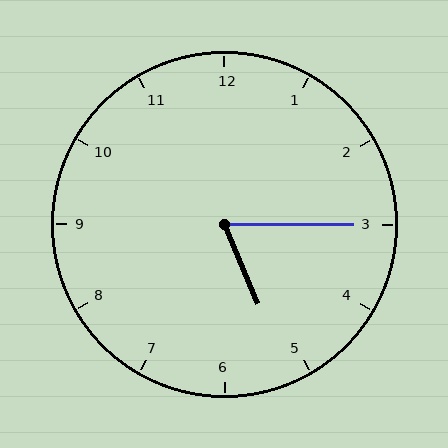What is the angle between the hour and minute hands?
Approximately 68 degrees.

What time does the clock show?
5:15.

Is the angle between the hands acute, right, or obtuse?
It is acute.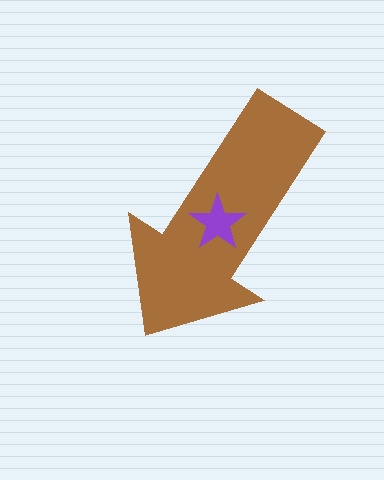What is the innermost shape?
The purple star.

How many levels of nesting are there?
2.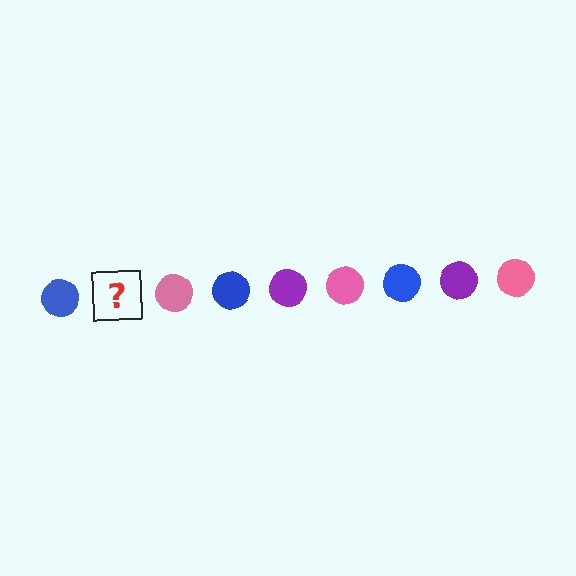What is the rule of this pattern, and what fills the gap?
The rule is that the pattern cycles through blue, purple, pink circles. The gap should be filled with a purple circle.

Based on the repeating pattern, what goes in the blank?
The blank should be a purple circle.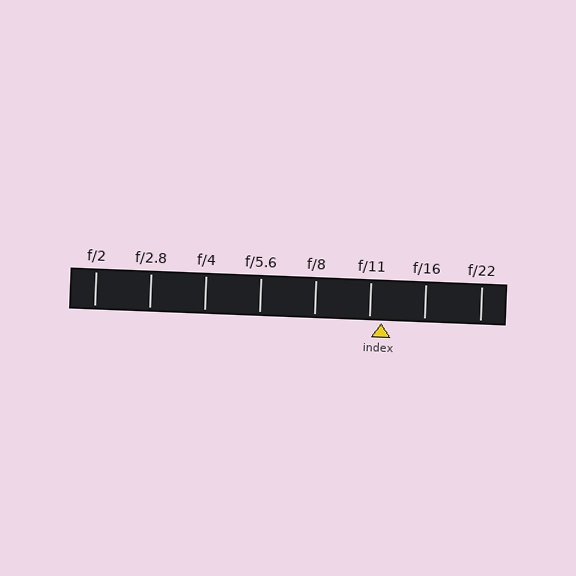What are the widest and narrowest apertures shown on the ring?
The widest aperture shown is f/2 and the narrowest is f/22.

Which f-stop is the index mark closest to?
The index mark is closest to f/11.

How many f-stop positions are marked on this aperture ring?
There are 8 f-stop positions marked.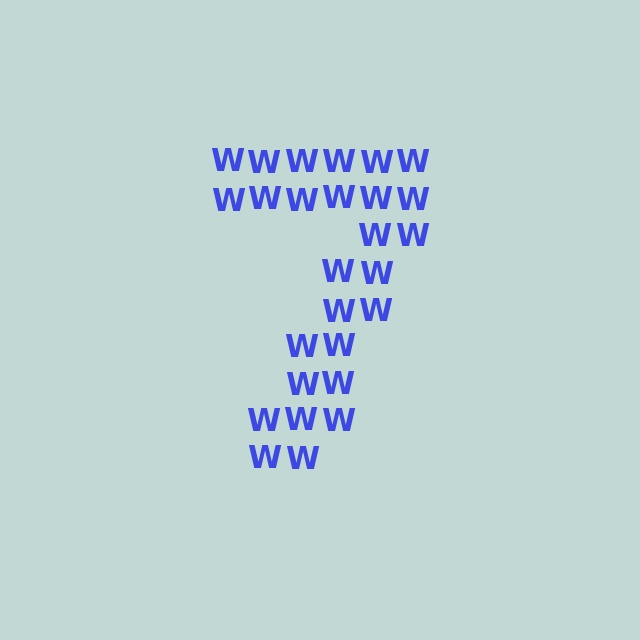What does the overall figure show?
The overall figure shows the digit 7.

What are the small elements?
The small elements are letter W's.